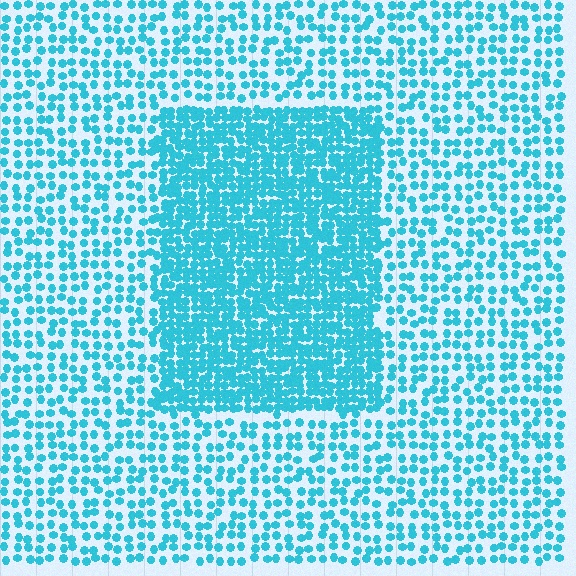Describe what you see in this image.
The image contains small cyan elements arranged at two different densities. A rectangle-shaped region is visible where the elements are more densely packed than the surrounding area.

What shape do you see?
I see a rectangle.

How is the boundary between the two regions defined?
The boundary is defined by a change in element density (approximately 2.2x ratio). All elements are the same color, size, and shape.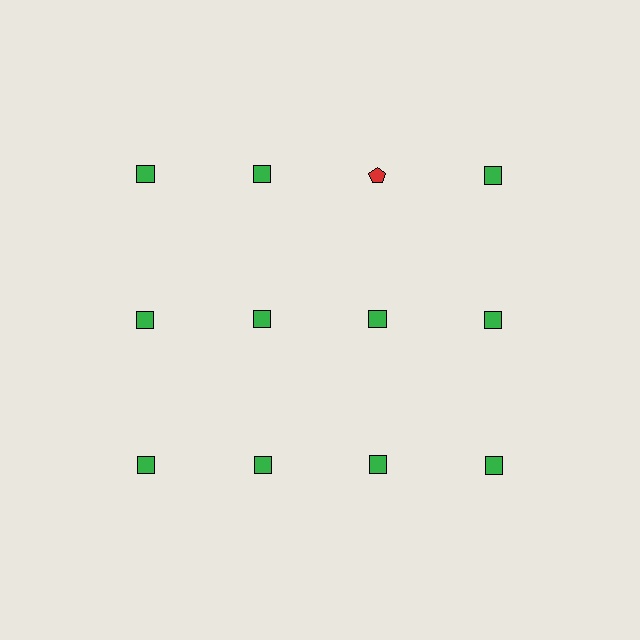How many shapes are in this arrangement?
There are 12 shapes arranged in a grid pattern.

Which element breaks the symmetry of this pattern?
The red pentagon in the top row, center column breaks the symmetry. All other shapes are green squares.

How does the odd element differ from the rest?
It differs in both color (red instead of green) and shape (pentagon instead of square).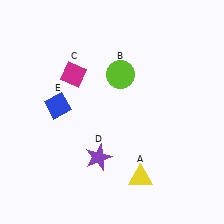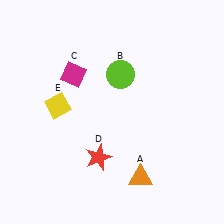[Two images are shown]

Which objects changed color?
A changed from yellow to orange. D changed from purple to red. E changed from blue to yellow.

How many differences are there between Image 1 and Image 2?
There are 3 differences between the two images.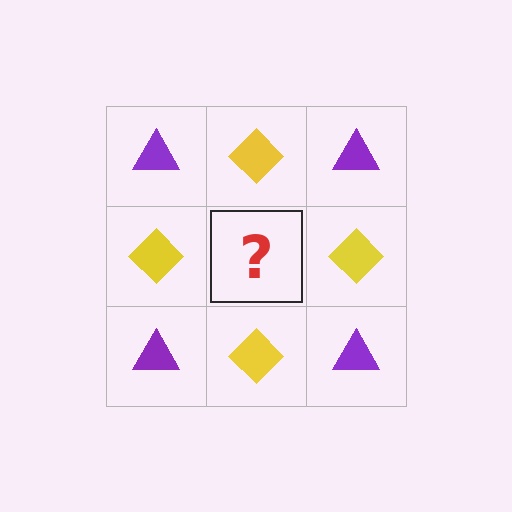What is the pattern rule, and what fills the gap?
The rule is that it alternates purple triangle and yellow diamond in a checkerboard pattern. The gap should be filled with a purple triangle.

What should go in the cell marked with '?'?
The missing cell should contain a purple triangle.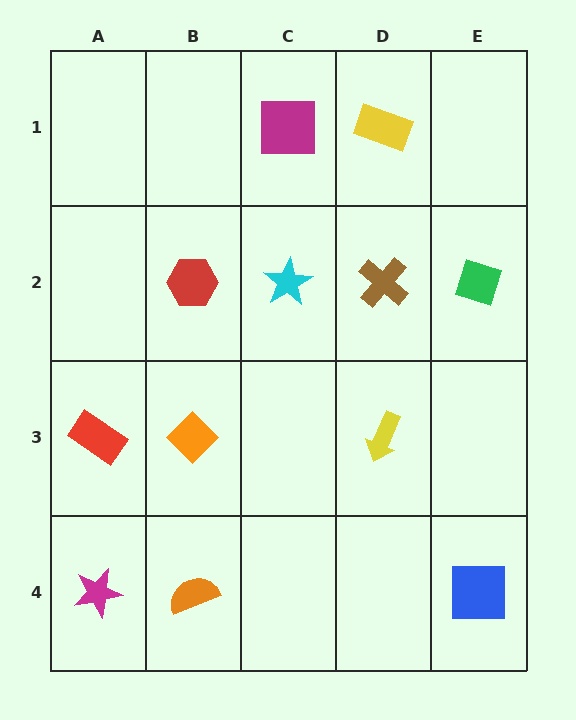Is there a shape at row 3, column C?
No, that cell is empty.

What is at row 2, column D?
A brown cross.